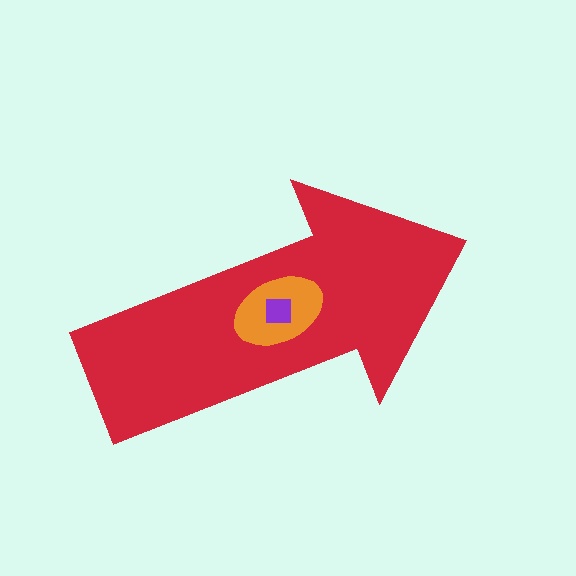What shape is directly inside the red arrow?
The orange ellipse.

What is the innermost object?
The purple square.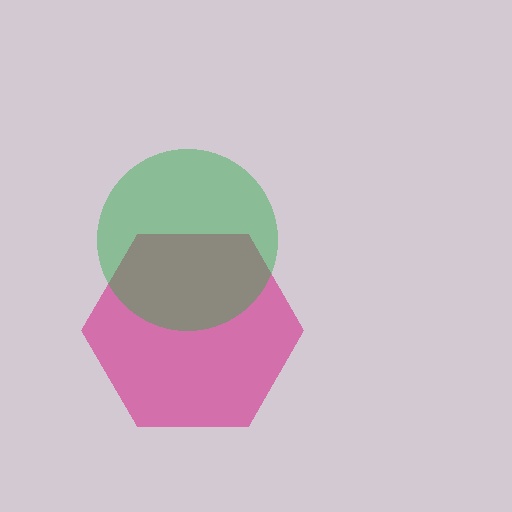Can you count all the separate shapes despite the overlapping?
Yes, there are 2 separate shapes.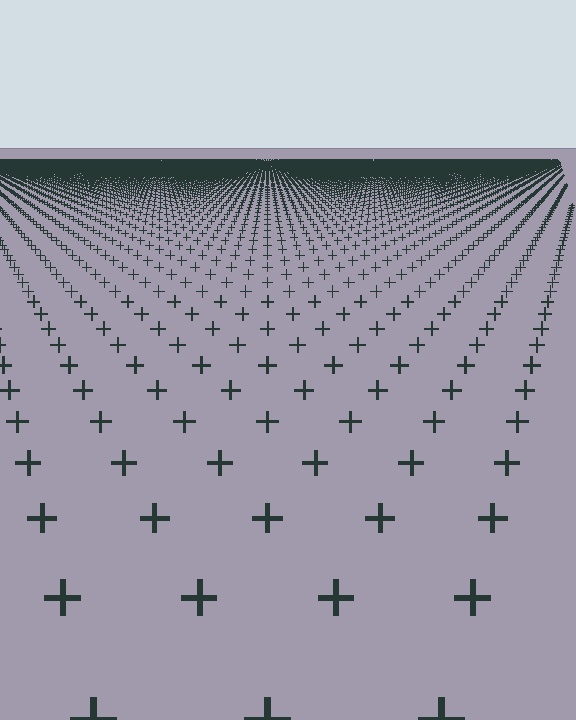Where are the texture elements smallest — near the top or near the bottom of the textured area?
Near the top.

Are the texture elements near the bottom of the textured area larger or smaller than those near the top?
Larger. Near the bottom, elements are closer to the viewer and appear at a bigger on-screen size.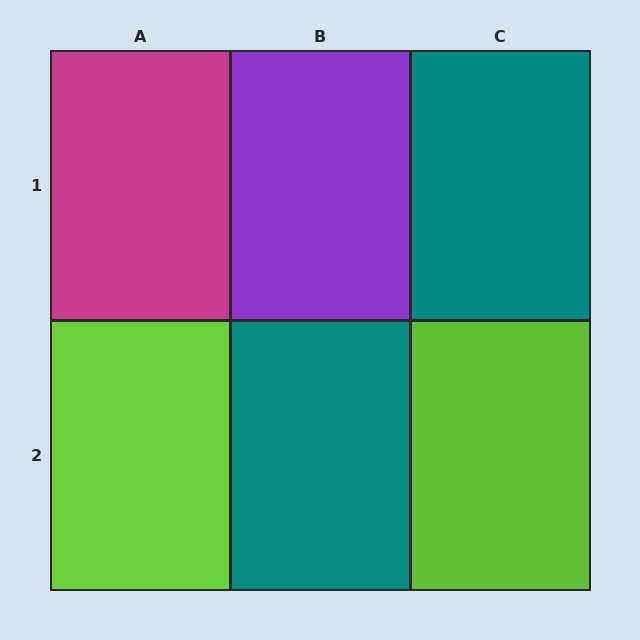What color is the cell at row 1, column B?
Purple.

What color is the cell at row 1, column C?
Teal.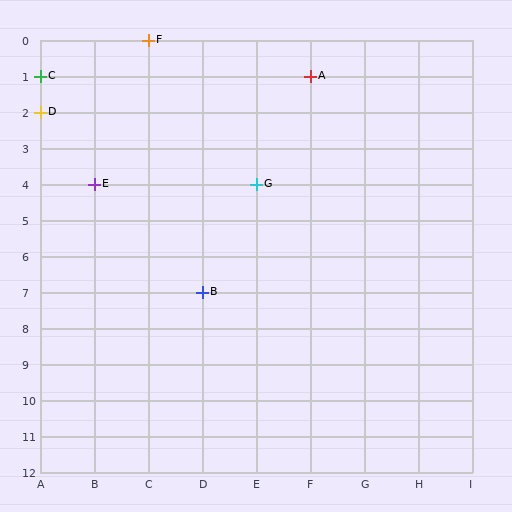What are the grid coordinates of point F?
Point F is at grid coordinates (C, 0).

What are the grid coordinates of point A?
Point A is at grid coordinates (F, 1).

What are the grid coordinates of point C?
Point C is at grid coordinates (A, 1).